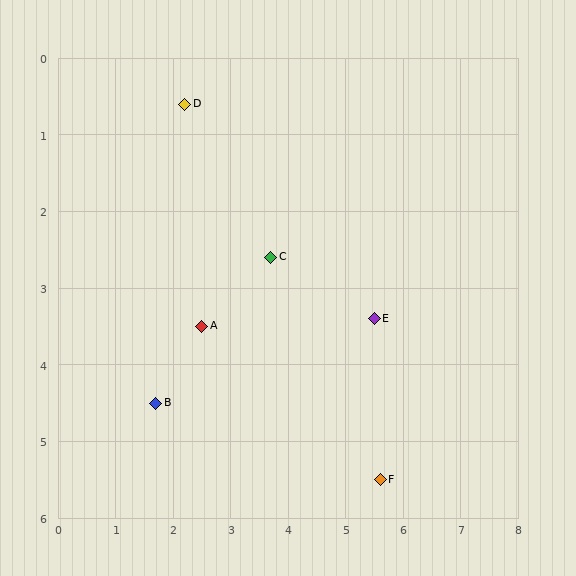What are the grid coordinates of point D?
Point D is at approximately (2.2, 0.6).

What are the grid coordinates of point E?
Point E is at approximately (5.5, 3.4).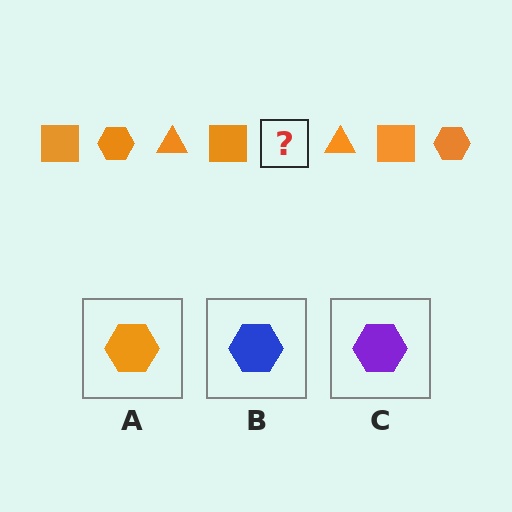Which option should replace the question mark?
Option A.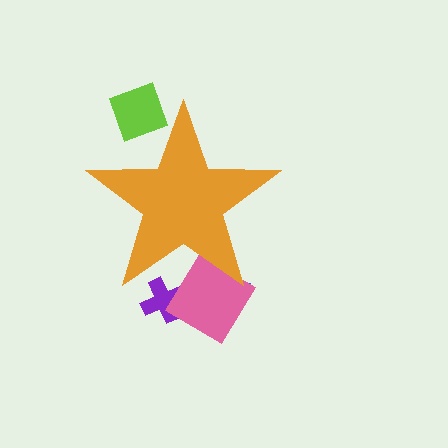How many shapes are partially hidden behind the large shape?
4 shapes are partially hidden.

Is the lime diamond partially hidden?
Yes, the lime diamond is partially hidden behind the orange star.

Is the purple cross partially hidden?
Yes, the purple cross is partially hidden behind the orange star.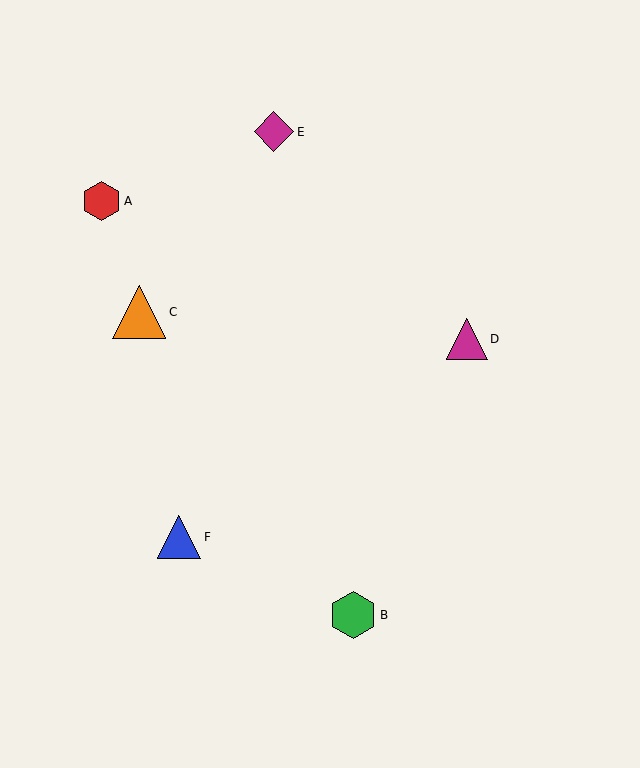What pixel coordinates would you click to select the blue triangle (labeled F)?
Click at (179, 537) to select the blue triangle F.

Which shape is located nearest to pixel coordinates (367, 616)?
The green hexagon (labeled B) at (353, 615) is nearest to that location.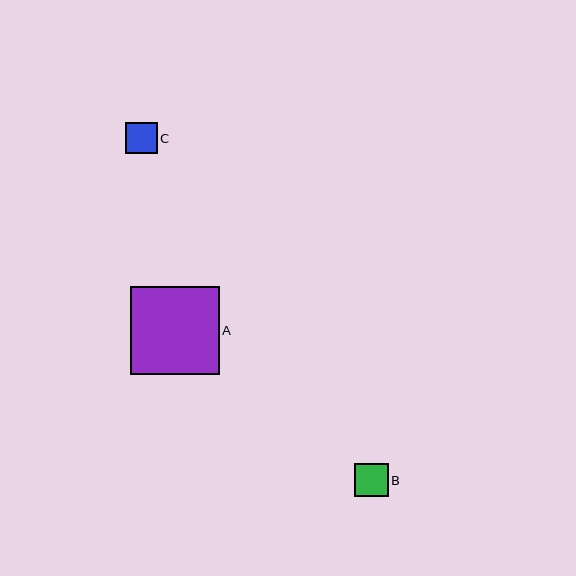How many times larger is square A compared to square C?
Square A is approximately 2.8 times the size of square C.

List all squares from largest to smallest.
From largest to smallest: A, B, C.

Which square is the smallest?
Square C is the smallest with a size of approximately 31 pixels.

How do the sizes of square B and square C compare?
Square B and square C are approximately the same size.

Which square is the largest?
Square A is the largest with a size of approximately 88 pixels.